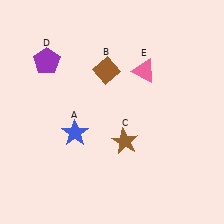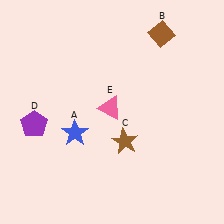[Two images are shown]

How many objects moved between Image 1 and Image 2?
3 objects moved between the two images.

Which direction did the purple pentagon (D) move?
The purple pentagon (D) moved down.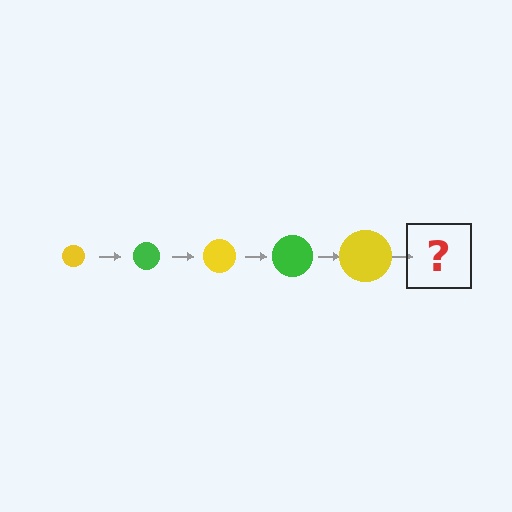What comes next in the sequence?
The next element should be a green circle, larger than the previous one.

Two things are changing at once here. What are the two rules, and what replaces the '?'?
The two rules are that the circle grows larger each step and the color cycles through yellow and green. The '?' should be a green circle, larger than the previous one.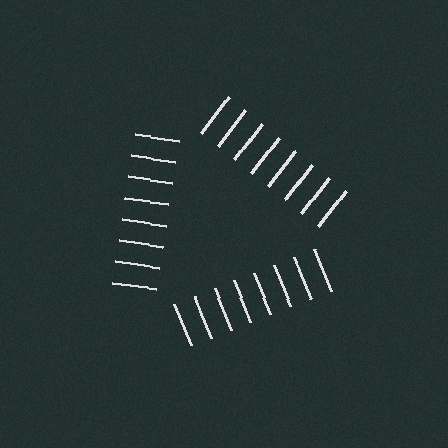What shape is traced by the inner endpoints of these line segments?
An illusory triangle — the line segments terminate on its edges but no continuous stroke is drawn.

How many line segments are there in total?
24 — 8 along each of the 3 edges.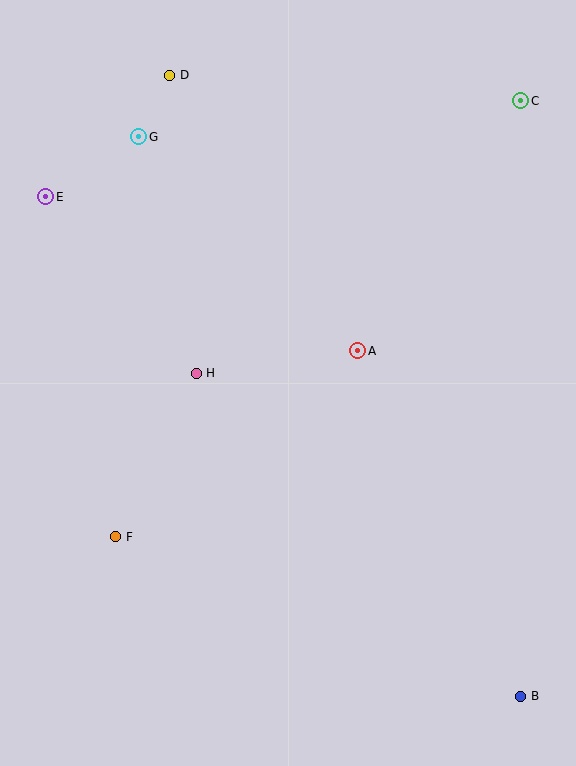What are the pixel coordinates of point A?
Point A is at (358, 351).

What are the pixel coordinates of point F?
Point F is at (116, 537).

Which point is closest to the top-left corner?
Point D is closest to the top-left corner.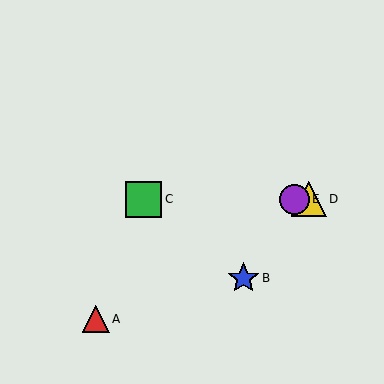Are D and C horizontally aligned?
Yes, both are at y≈199.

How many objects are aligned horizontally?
3 objects (C, D, E) are aligned horizontally.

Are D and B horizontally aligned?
No, D is at y≈199 and B is at y≈278.